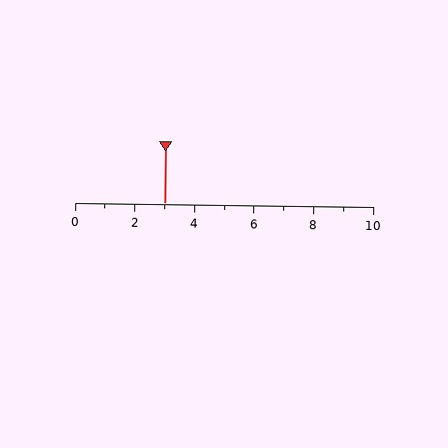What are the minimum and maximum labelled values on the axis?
The axis runs from 0 to 10.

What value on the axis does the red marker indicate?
The marker indicates approximately 3.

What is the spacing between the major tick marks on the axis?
The major ticks are spaced 2 apart.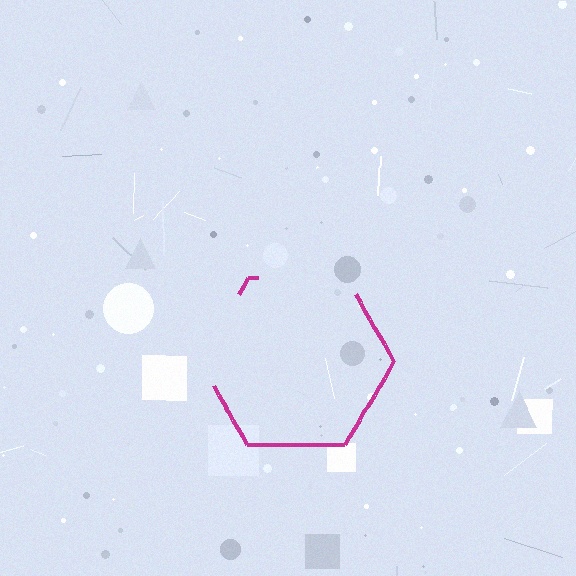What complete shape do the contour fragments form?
The contour fragments form a hexagon.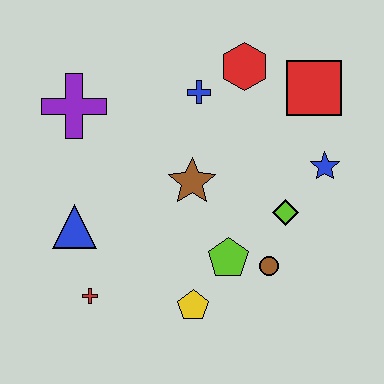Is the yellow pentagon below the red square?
Yes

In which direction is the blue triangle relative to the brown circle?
The blue triangle is to the left of the brown circle.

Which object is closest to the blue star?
The lime diamond is closest to the blue star.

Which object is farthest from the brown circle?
The purple cross is farthest from the brown circle.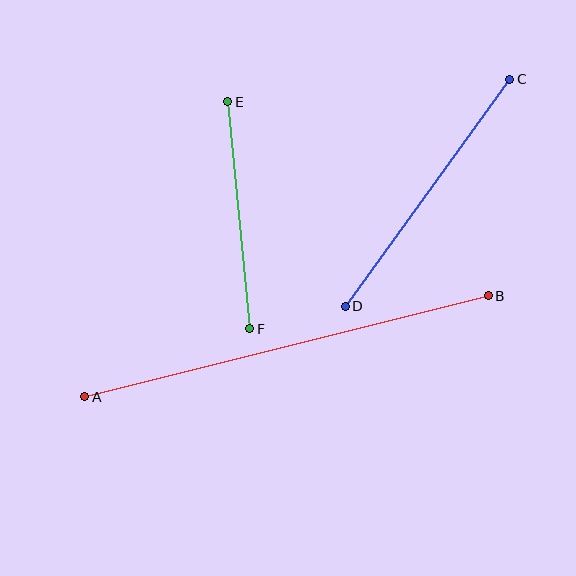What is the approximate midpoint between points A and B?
The midpoint is at approximately (286, 346) pixels.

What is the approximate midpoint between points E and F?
The midpoint is at approximately (239, 215) pixels.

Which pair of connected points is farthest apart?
Points A and B are farthest apart.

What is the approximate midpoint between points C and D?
The midpoint is at approximately (427, 193) pixels.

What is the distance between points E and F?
The distance is approximately 228 pixels.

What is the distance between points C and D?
The distance is approximately 280 pixels.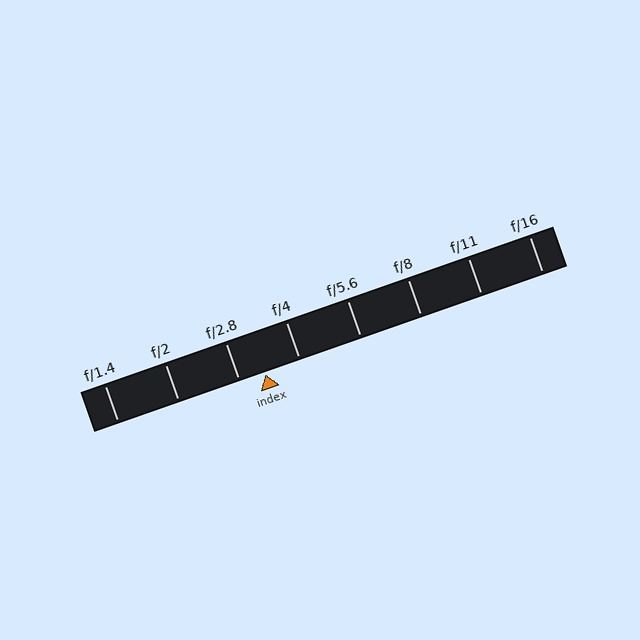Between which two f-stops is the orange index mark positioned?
The index mark is between f/2.8 and f/4.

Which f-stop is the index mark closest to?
The index mark is closest to f/2.8.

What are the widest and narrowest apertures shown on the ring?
The widest aperture shown is f/1.4 and the narrowest is f/16.